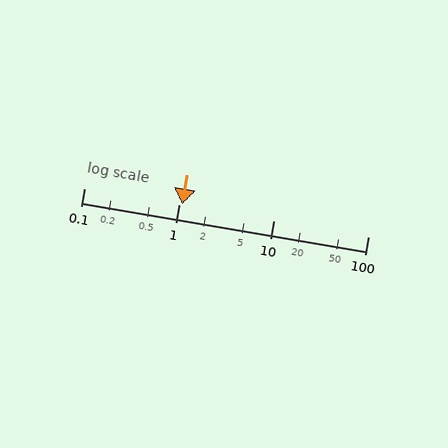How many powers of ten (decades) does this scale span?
The scale spans 3 decades, from 0.1 to 100.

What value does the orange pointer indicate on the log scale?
The pointer indicates approximately 1.1.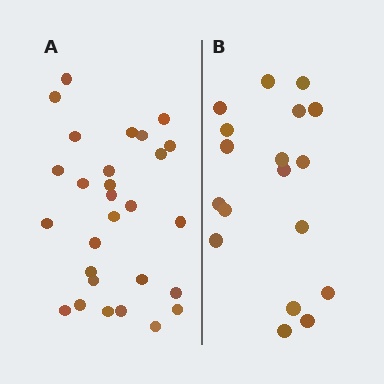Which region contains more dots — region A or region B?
Region A (the left region) has more dots.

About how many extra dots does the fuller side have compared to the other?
Region A has roughly 10 or so more dots than region B.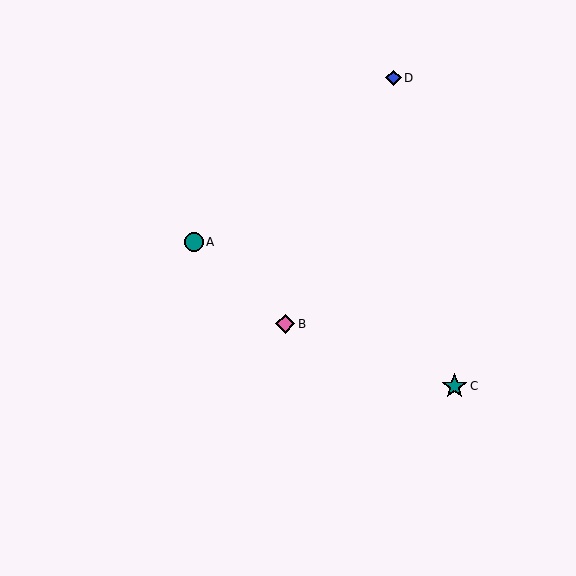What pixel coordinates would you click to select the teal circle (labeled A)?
Click at (194, 242) to select the teal circle A.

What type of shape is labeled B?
Shape B is a pink diamond.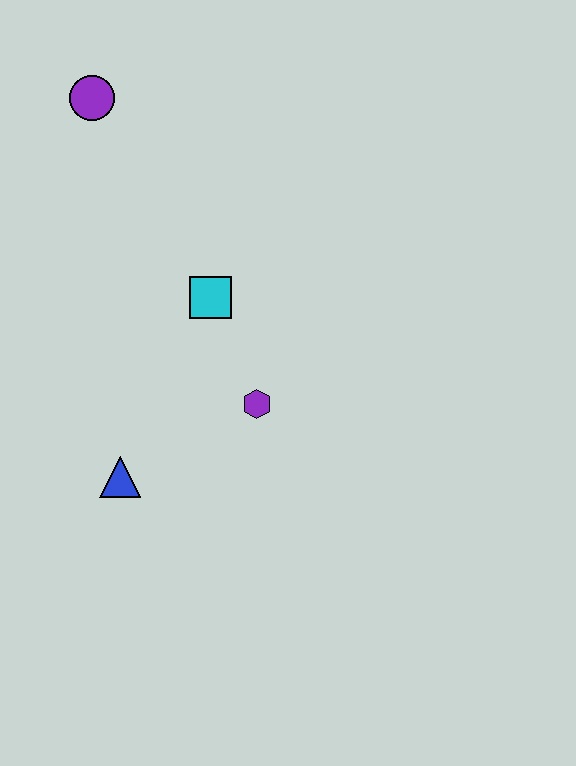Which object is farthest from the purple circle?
The blue triangle is farthest from the purple circle.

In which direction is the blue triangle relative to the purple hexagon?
The blue triangle is to the left of the purple hexagon.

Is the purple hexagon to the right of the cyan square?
Yes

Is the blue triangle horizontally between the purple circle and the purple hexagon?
Yes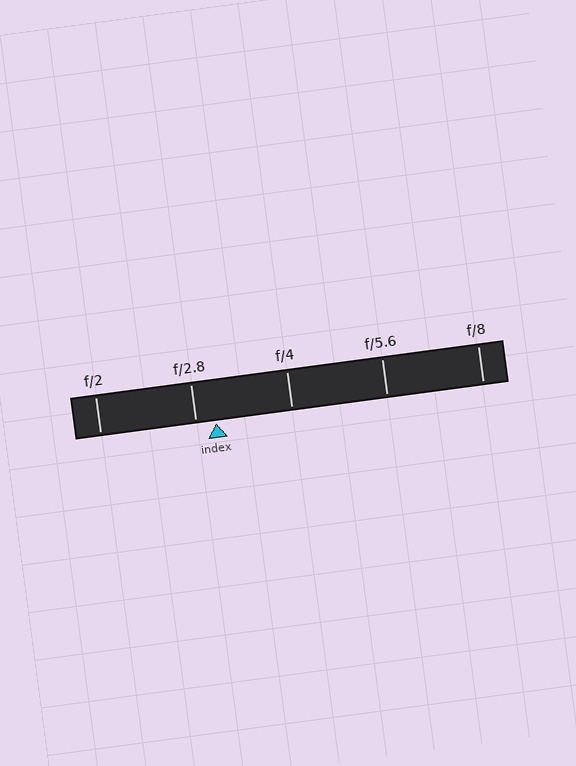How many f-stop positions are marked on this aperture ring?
There are 5 f-stop positions marked.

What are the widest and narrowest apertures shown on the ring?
The widest aperture shown is f/2 and the narrowest is f/8.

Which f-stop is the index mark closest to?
The index mark is closest to f/2.8.